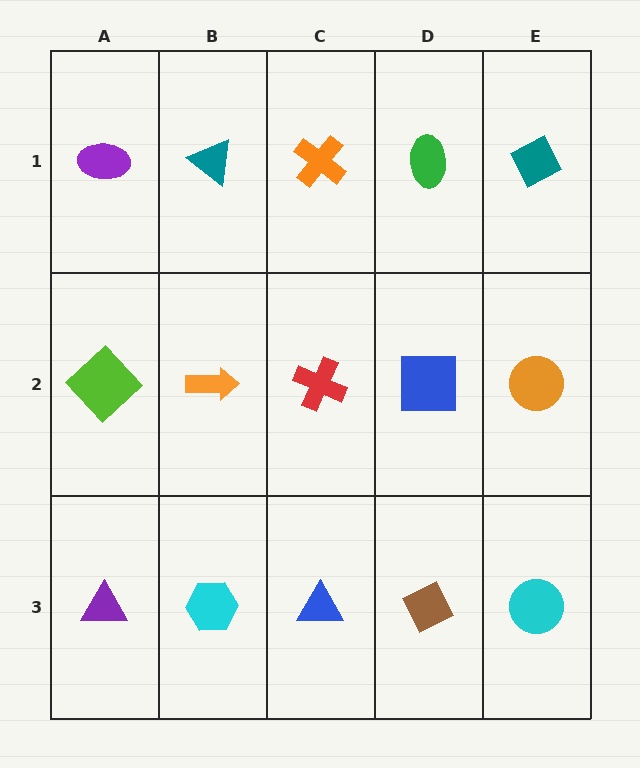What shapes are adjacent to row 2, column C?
An orange cross (row 1, column C), a blue triangle (row 3, column C), an orange arrow (row 2, column B), a blue square (row 2, column D).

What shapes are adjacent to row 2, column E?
A teal diamond (row 1, column E), a cyan circle (row 3, column E), a blue square (row 2, column D).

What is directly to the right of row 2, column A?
An orange arrow.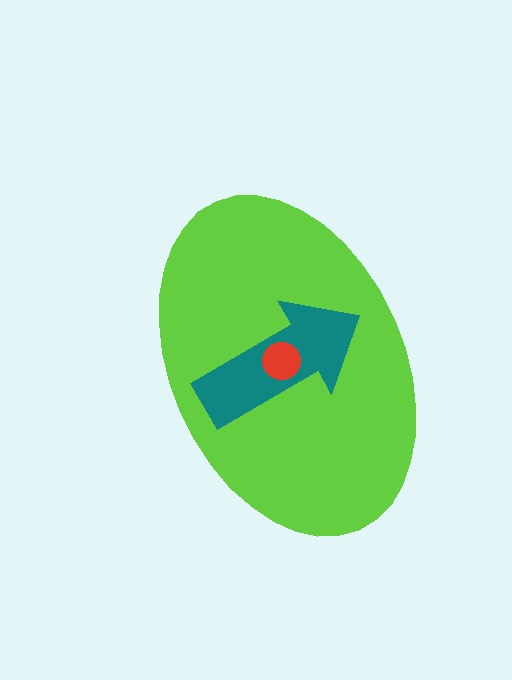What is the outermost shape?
The lime ellipse.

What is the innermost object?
The red circle.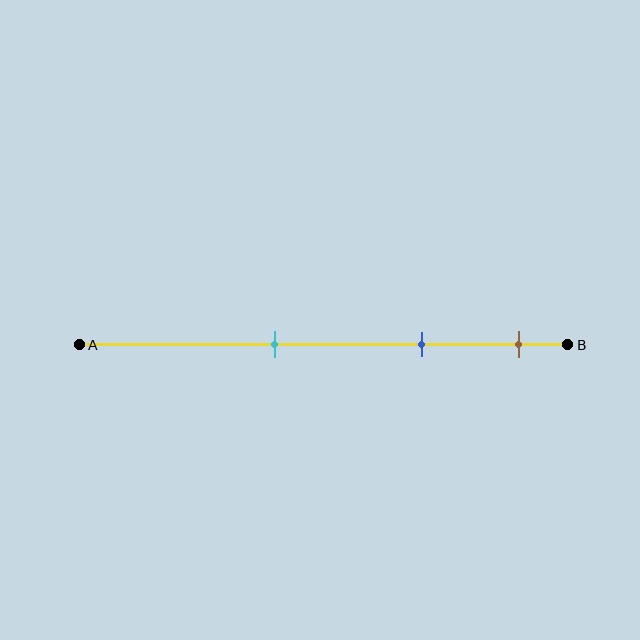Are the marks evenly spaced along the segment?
Yes, the marks are approximately evenly spaced.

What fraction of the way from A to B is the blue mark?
The blue mark is approximately 70% (0.7) of the way from A to B.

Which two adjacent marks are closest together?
The blue and brown marks are the closest adjacent pair.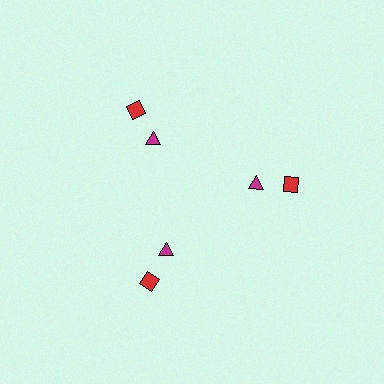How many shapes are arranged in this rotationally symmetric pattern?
There are 6 shapes, arranged in 3 groups of 2.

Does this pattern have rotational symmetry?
Yes, this pattern has 3-fold rotational symmetry. It looks the same after rotating 120 degrees around the center.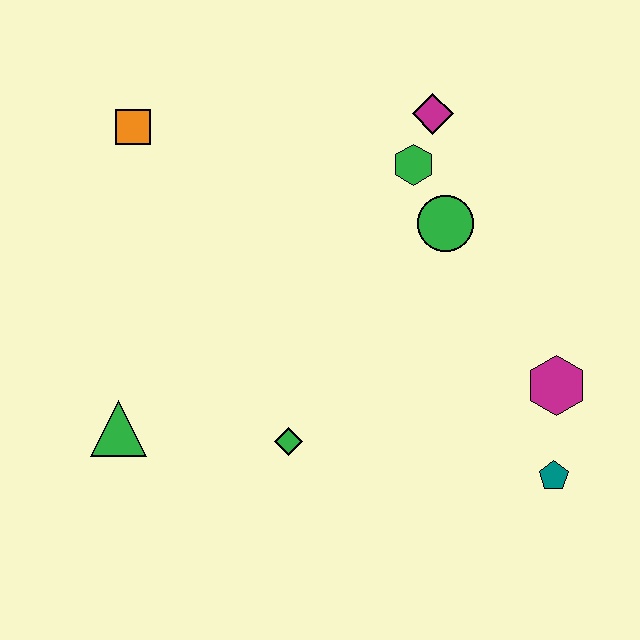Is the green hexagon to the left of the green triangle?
No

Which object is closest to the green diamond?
The green triangle is closest to the green diamond.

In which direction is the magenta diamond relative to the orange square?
The magenta diamond is to the right of the orange square.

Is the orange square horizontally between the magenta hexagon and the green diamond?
No